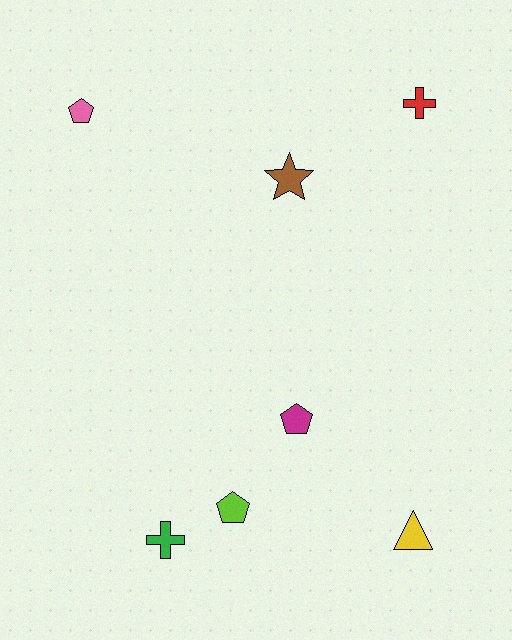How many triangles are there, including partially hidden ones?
There is 1 triangle.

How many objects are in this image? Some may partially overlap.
There are 7 objects.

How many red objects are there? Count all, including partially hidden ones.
There is 1 red object.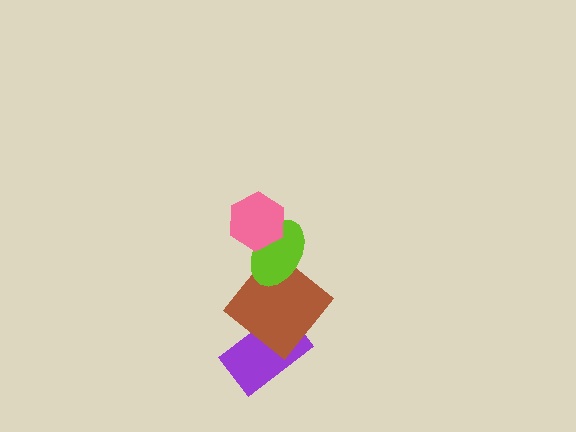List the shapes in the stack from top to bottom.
From top to bottom: the pink hexagon, the lime ellipse, the brown diamond, the purple rectangle.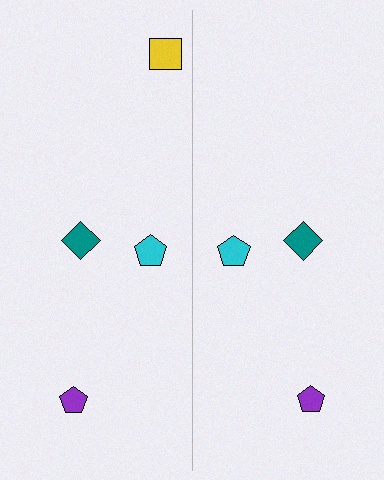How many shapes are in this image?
There are 7 shapes in this image.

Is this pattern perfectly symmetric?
No, the pattern is not perfectly symmetric. A yellow square is missing from the right side.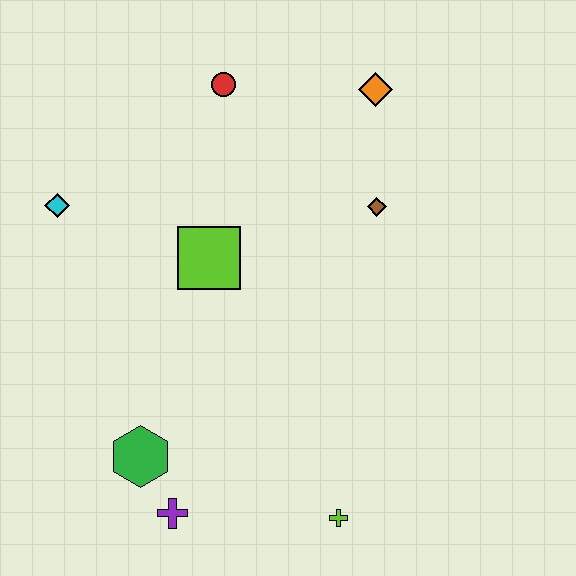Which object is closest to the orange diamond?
The brown diamond is closest to the orange diamond.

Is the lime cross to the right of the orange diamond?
No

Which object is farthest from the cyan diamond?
The lime cross is farthest from the cyan diamond.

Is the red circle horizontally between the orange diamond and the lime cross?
No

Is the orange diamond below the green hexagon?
No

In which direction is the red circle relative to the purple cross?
The red circle is above the purple cross.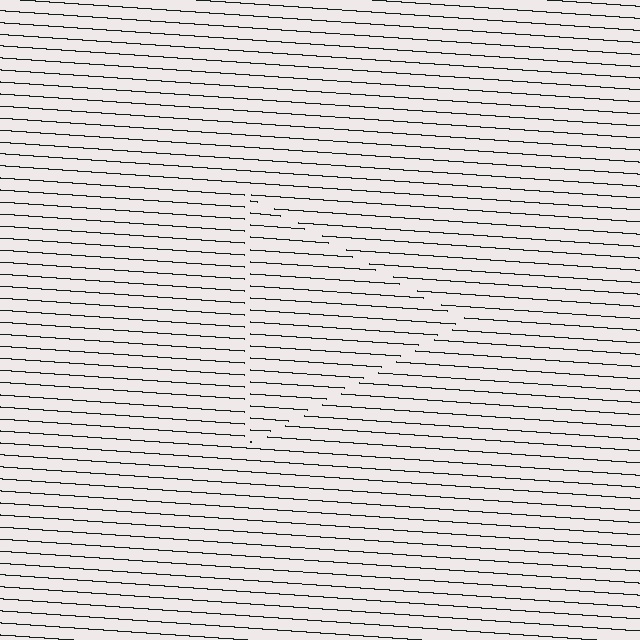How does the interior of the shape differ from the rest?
The interior of the shape contains the same grating, shifted by half a period — the contour is defined by the phase discontinuity where line-ends from the inner and outer gratings abut.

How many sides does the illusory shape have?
3 sides — the line-ends trace a triangle.